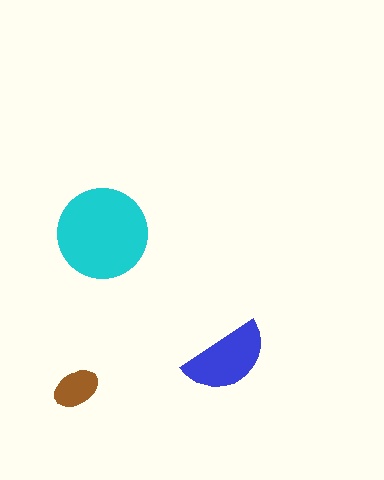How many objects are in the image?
There are 3 objects in the image.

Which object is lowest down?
The brown ellipse is bottommost.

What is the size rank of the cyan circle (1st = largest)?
1st.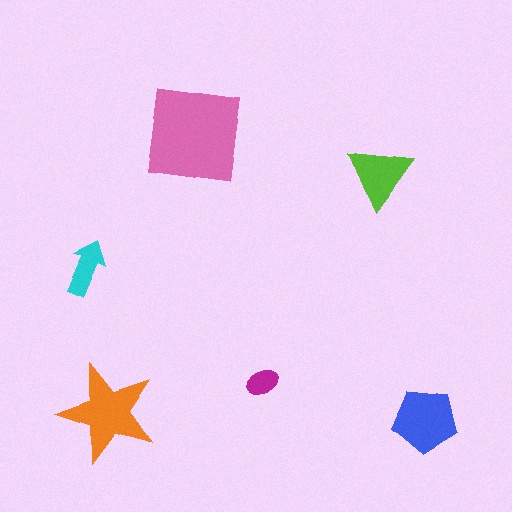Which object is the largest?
The pink square.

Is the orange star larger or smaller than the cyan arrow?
Larger.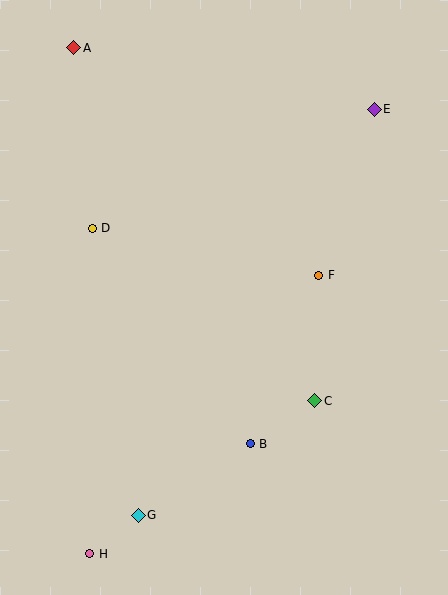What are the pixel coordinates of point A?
Point A is at (74, 48).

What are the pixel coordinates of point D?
Point D is at (92, 228).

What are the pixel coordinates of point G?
Point G is at (138, 515).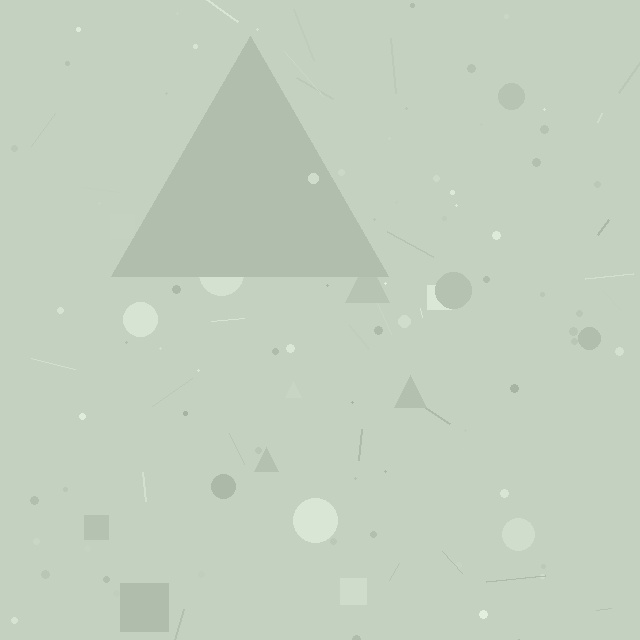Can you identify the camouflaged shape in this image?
The camouflaged shape is a triangle.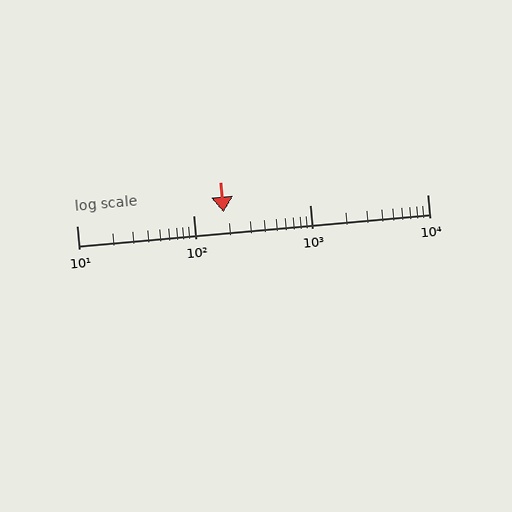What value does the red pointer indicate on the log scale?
The pointer indicates approximately 180.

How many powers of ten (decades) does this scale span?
The scale spans 3 decades, from 10 to 10000.